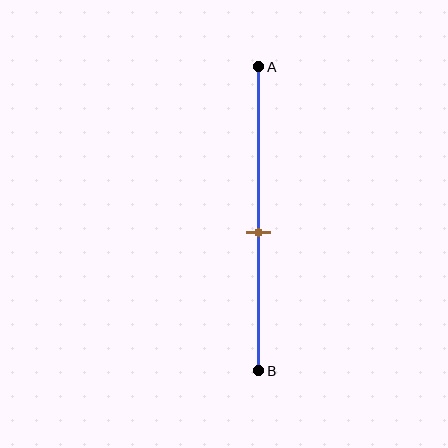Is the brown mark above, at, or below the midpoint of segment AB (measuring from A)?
The brown mark is below the midpoint of segment AB.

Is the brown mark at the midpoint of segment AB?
No, the mark is at about 55% from A, not at the 50% midpoint.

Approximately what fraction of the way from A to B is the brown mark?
The brown mark is approximately 55% of the way from A to B.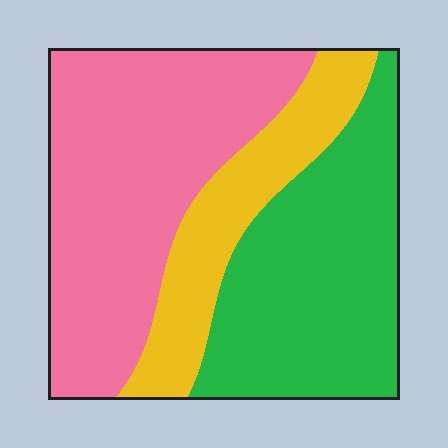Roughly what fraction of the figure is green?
Green takes up about three eighths (3/8) of the figure.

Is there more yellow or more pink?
Pink.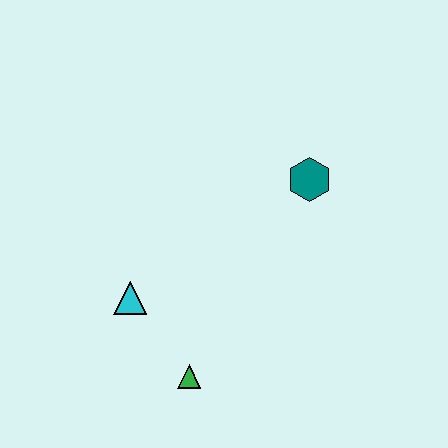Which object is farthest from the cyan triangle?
The teal hexagon is farthest from the cyan triangle.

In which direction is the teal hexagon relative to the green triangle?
The teal hexagon is above the green triangle.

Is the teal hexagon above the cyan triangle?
Yes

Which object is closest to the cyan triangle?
The green triangle is closest to the cyan triangle.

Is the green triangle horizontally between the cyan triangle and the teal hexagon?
Yes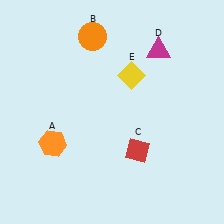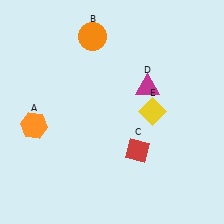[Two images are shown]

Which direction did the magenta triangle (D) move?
The magenta triangle (D) moved down.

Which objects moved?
The objects that moved are: the orange hexagon (A), the magenta triangle (D), the yellow diamond (E).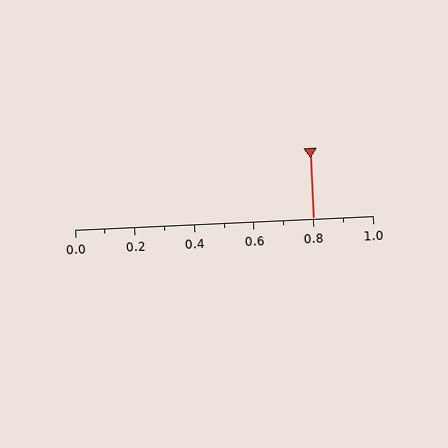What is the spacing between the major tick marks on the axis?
The major ticks are spaced 0.2 apart.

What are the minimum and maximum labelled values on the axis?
The axis runs from 0.0 to 1.0.